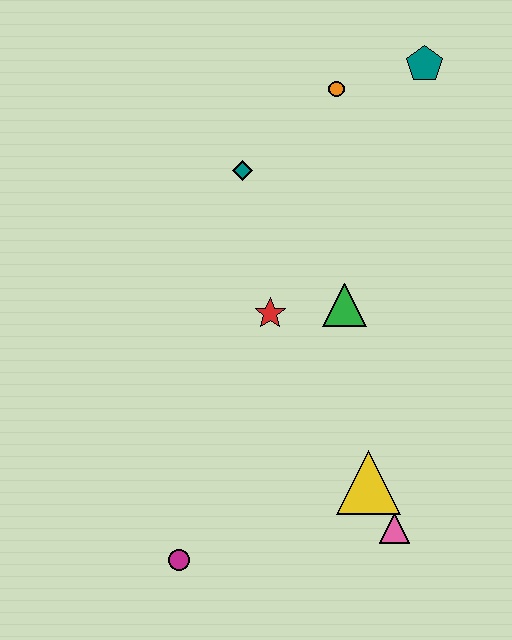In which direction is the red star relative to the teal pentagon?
The red star is below the teal pentagon.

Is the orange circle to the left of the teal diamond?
No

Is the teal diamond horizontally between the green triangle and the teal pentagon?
No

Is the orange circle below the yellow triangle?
No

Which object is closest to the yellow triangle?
The pink triangle is closest to the yellow triangle.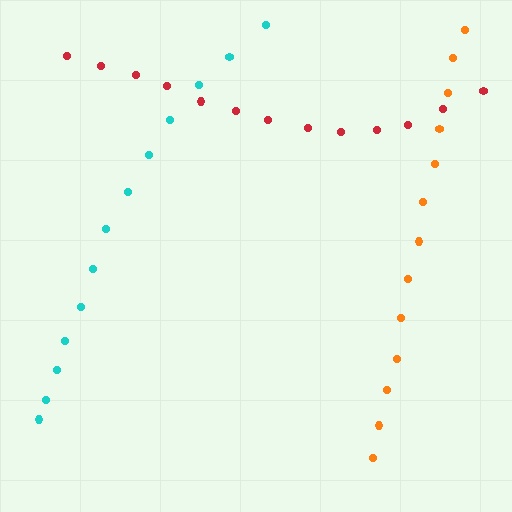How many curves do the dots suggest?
There are 3 distinct paths.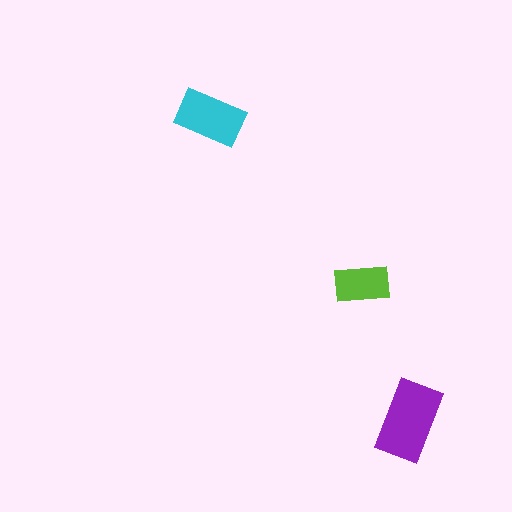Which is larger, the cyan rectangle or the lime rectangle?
The cyan one.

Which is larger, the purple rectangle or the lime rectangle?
The purple one.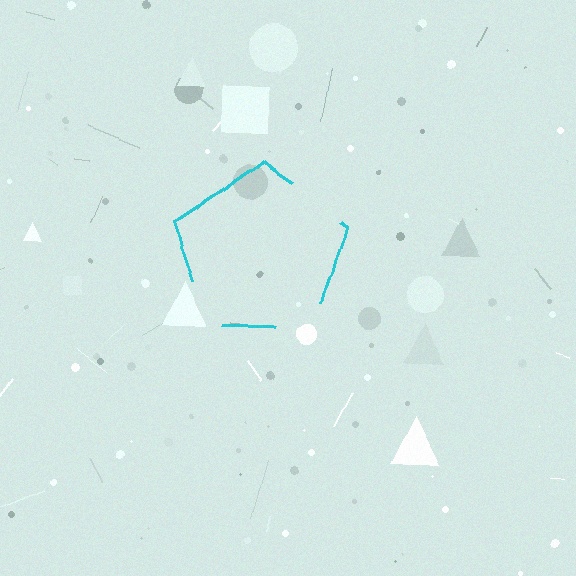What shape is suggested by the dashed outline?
The dashed outline suggests a pentagon.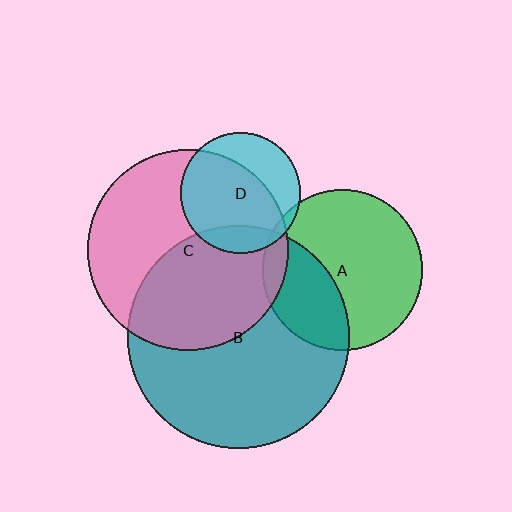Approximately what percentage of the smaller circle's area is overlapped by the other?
Approximately 45%.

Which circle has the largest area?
Circle B (teal).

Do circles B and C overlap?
Yes.